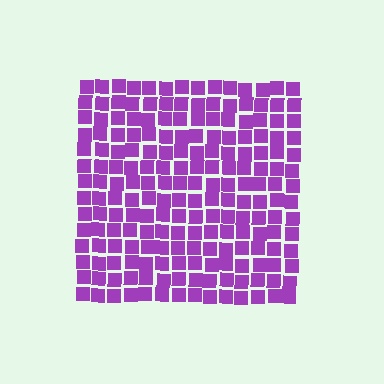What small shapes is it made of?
It is made of small squares.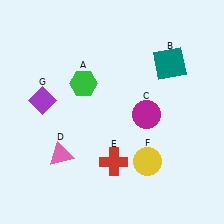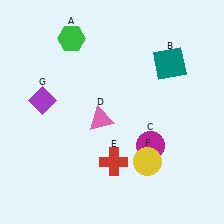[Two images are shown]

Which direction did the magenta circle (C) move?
The magenta circle (C) moved down.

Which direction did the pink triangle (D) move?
The pink triangle (D) moved right.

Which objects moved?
The objects that moved are: the green hexagon (A), the magenta circle (C), the pink triangle (D).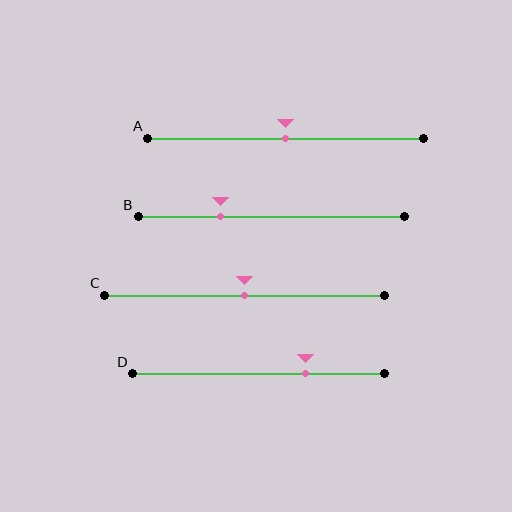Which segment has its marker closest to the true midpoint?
Segment A has its marker closest to the true midpoint.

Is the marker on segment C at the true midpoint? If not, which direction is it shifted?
Yes, the marker on segment C is at the true midpoint.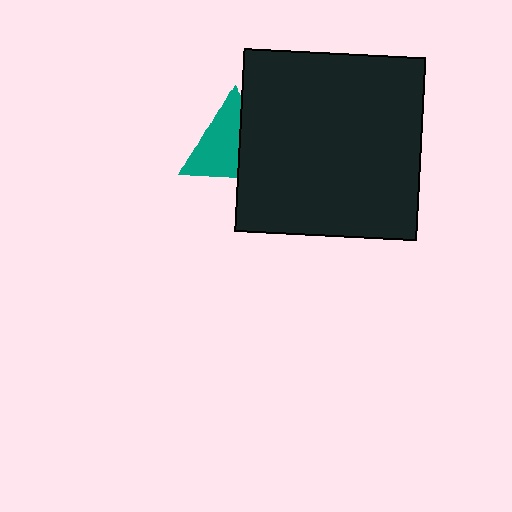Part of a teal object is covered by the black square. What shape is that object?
It is a triangle.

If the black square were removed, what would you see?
You would see the complete teal triangle.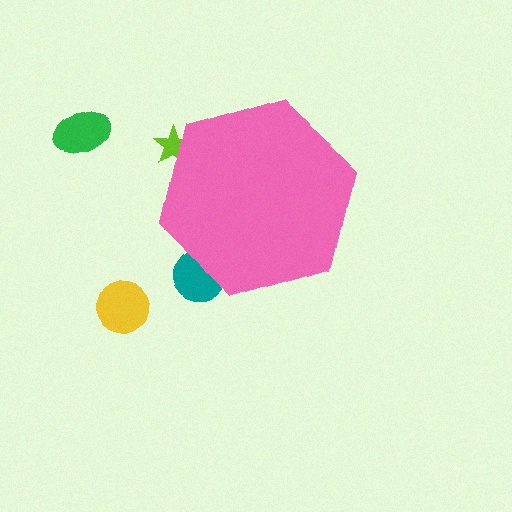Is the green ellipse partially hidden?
No, the green ellipse is fully visible.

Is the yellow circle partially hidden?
No, the yellow circle is fully visible.